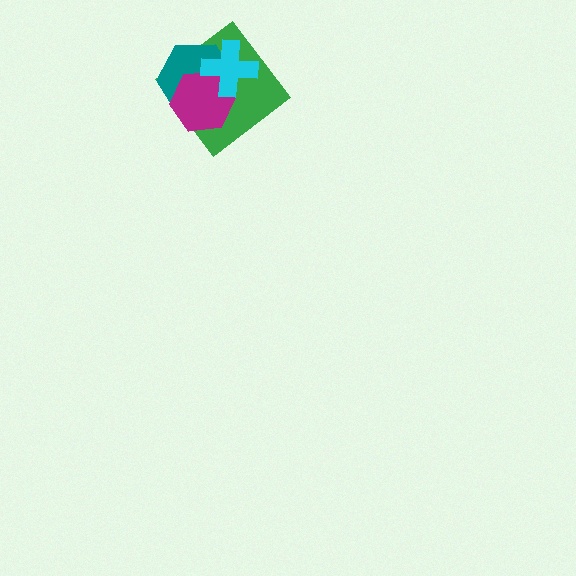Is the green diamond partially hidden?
Yes, it is partially covered by another shape.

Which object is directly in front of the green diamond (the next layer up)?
The teal hexagon is directly in front of the green diamond.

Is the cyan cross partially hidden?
No, no other shape covers it.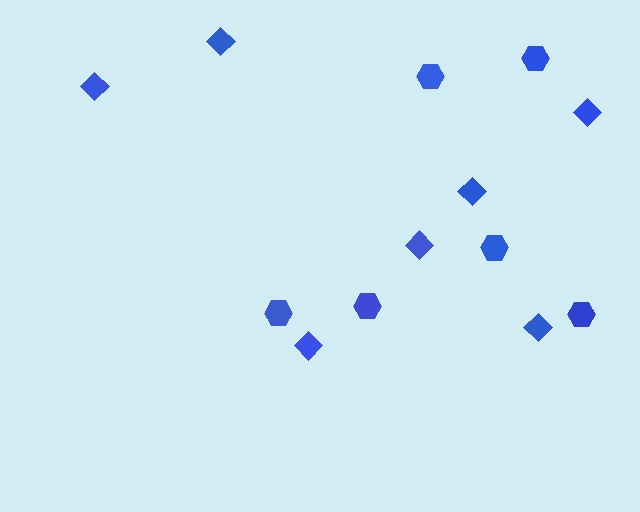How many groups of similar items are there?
There are 2 groups: one group of hexagons (6) and one group of diamonds (7).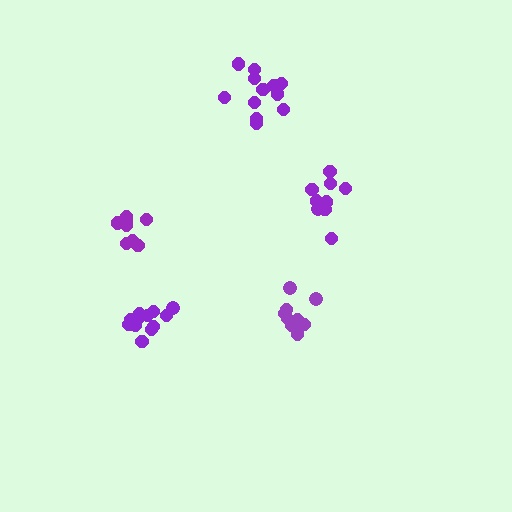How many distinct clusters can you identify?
There are 5 distinct clusters.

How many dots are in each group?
Group 1: 12 dots, Group 2: 9 dots, Group 3: 14 dots, Group 4: 9 dots, Group 5: 11 dots (55 total).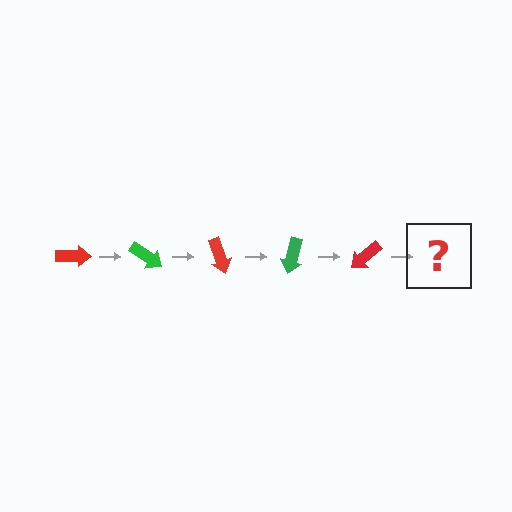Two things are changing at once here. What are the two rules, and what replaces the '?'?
The two rules are that it rotates 35 degrees each step and the color cycles through red and green. The '?' should be a green arrow, rotated 175 degrees from the start.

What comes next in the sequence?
The next element should be a green arrow, rotated 175 degrees from the start.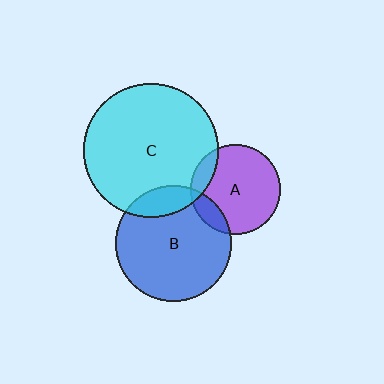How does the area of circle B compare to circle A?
Approximately 1.7 times.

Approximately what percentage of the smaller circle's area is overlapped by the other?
Approximately 15%.